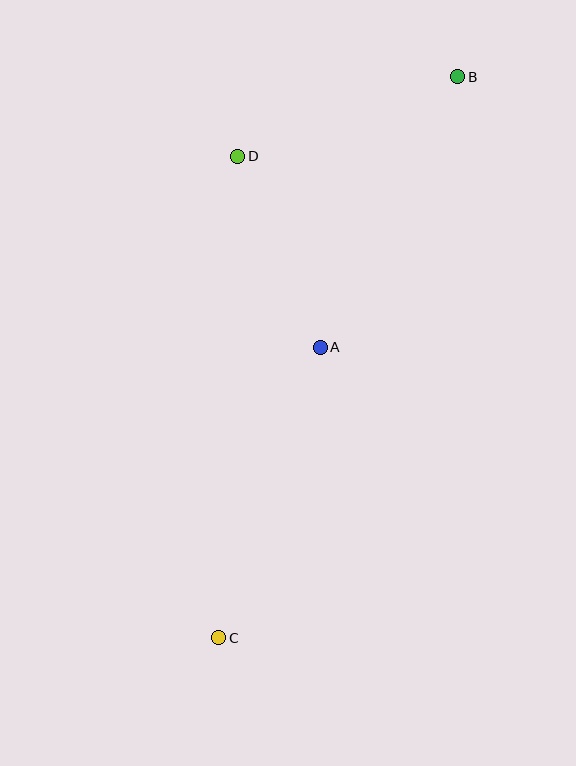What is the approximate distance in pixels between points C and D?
The distance between C and D is approximately 482 pixels.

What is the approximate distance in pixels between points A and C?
The distance between A and C is approximately 308 pixels.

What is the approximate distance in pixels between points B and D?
The distance between B and D is approximately 234 pixels.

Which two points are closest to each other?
Points A and D are closest to each other.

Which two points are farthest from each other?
Points B and C are farthest from each other.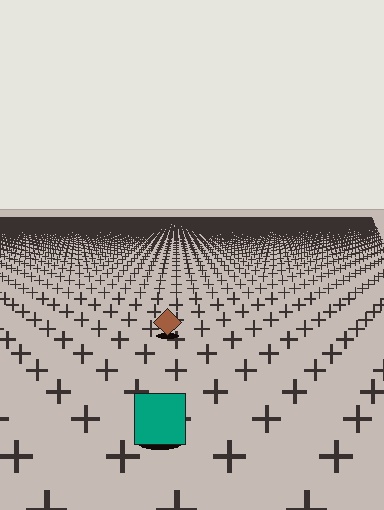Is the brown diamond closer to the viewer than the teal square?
No. The teal square is closer — you can tell from the texture gradient: the ground texture is coarser near it.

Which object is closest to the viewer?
The teal square is closest. The texture marks near it are larger and more spread out.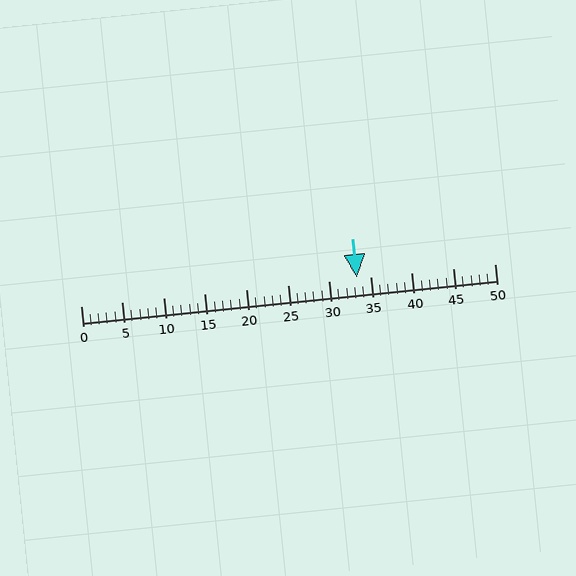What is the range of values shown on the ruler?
The ruler shows values from 0 to 50.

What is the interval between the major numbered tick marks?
The major tick marks are spaced 5 units apart.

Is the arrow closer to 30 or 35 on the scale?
The arrow is closer to 35.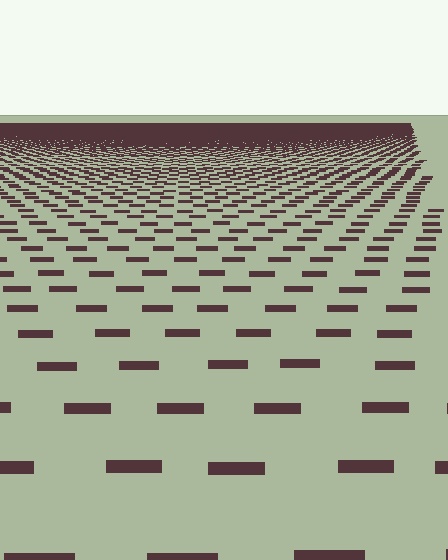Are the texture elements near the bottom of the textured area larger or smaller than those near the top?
Larger. Near the bottom, elements are closer to the viewer and appear at a bigger on-screen size.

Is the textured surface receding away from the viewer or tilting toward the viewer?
The surface is receding away from the viewer. Texture elements get smaller and denser toward the top.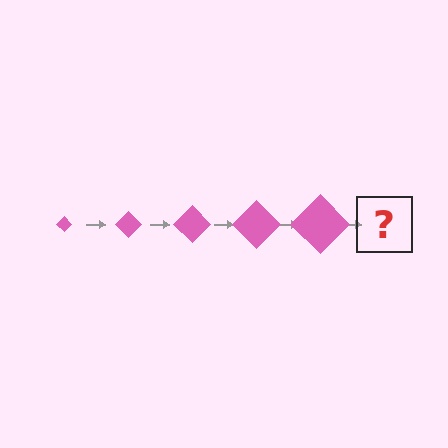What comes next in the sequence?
The next element should be a pink diamond, larger than the previous one.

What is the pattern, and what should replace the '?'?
The pattern is that the diamond gets progressively larger each step. The '?' should be a pink diamond, larger than the previous one.